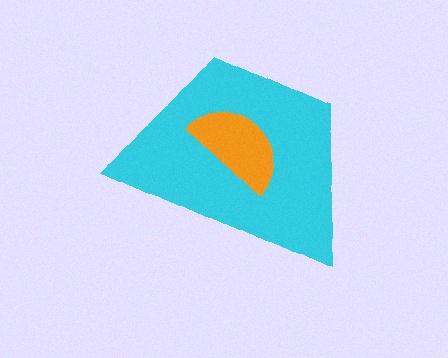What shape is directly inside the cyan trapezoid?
The orange semicircle.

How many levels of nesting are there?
2.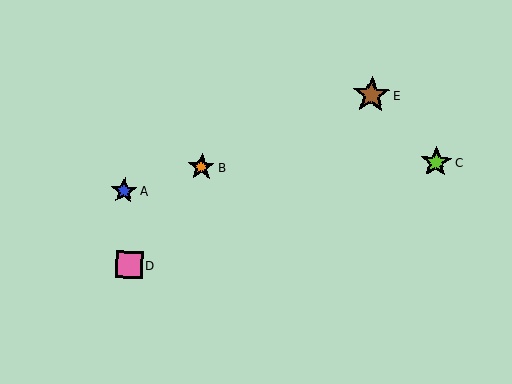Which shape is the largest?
The brown star (labeled E) is the largest.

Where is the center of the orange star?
The center of the orange star is at (201, 167).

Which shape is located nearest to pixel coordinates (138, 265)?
The pink square (labeled D) at (129, 265) is nearest to that location.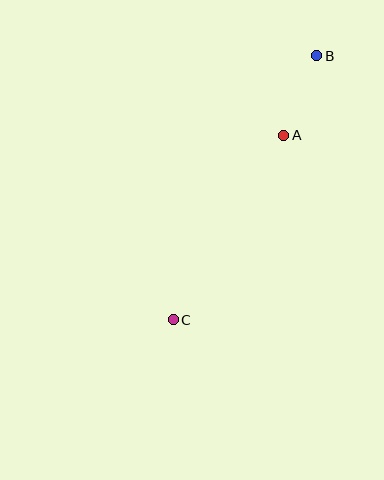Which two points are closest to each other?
Points A and B are closest to each other.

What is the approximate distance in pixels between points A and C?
The distance between A and C is approximately 215 pixels.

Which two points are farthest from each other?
Points B and C are farthest from each other.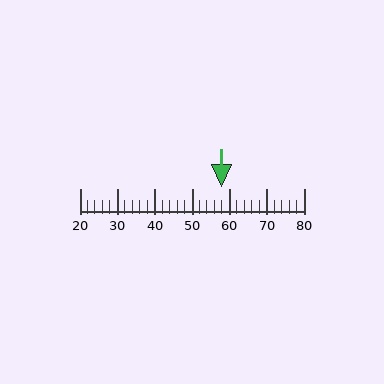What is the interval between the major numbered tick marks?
The major tick marks are spaced 10 units apart.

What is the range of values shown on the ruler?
The ruler shows values from 20 to 80.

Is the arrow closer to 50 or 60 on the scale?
The arrow is closer to 60.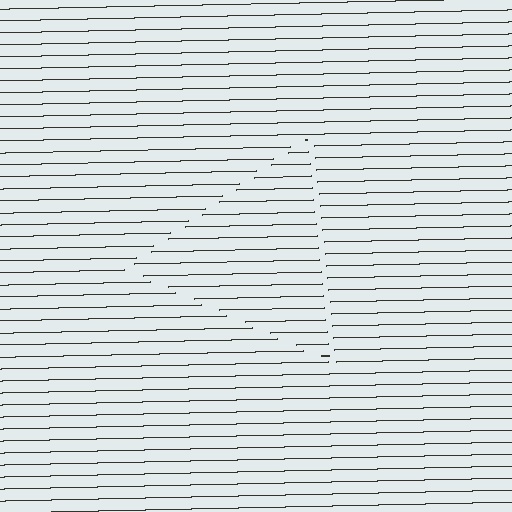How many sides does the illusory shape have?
3 sides — the line-ends trace a triangle.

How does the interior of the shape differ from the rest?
The interior of the shape contains the same grating, shifted by half a period — the contour is defined by the phase discontinuity where line-ends from the inner and outer gratings abut.